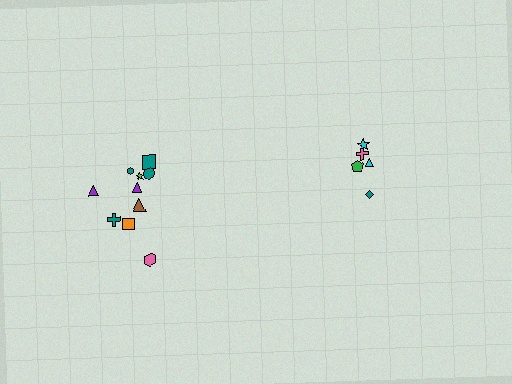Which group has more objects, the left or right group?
The left group.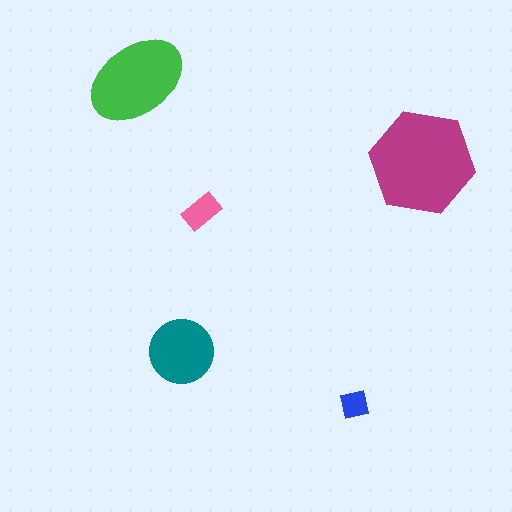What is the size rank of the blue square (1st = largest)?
5th.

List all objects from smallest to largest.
The blue square, the pink rectangle, the teal circle, the green ellipse, the magenta hexagon.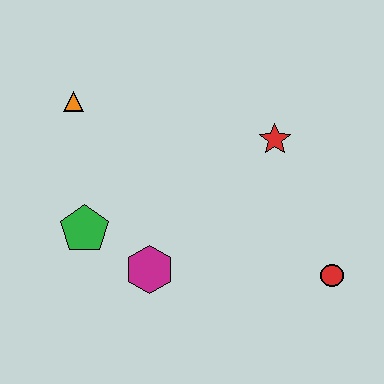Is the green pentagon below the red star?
Yes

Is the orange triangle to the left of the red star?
Yes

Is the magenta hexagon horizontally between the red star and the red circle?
No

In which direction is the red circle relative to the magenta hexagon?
The red circle is to the right of the magenta hexagon.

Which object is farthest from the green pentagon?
The red circle is farthest from the green pentagon.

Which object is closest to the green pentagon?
The magenta hexagon is closest to the green pentagon.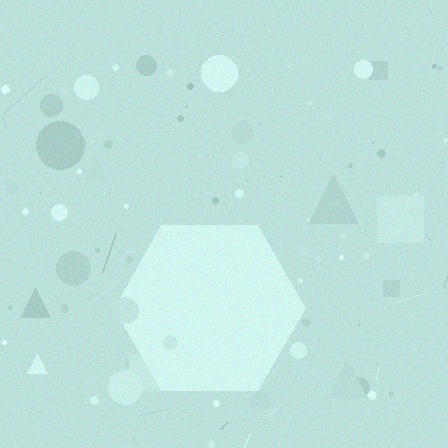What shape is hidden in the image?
A hexagon is hidden in the image.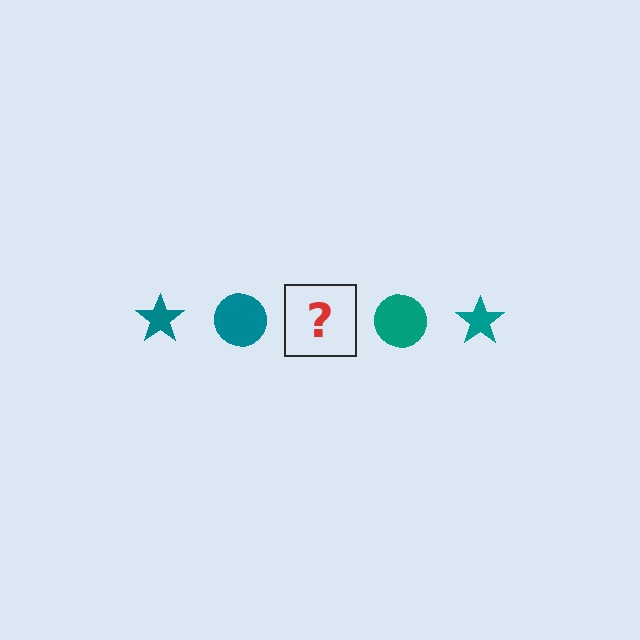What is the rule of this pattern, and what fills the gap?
The rule is that the pattern cycles through star, circle shapes in teal. The gap should be filled with a teal star.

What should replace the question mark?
The question mark should be replaced with a teal star.